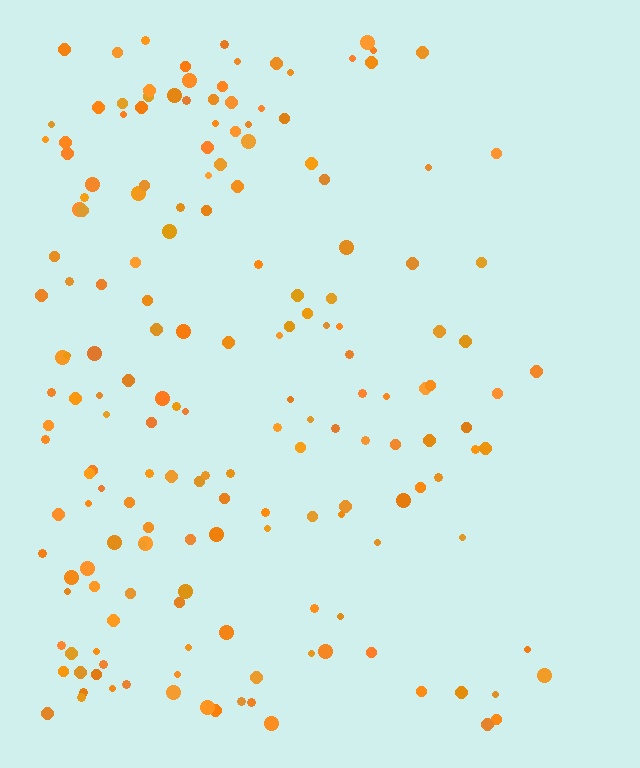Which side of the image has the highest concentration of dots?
The left.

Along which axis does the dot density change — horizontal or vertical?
Horizontal.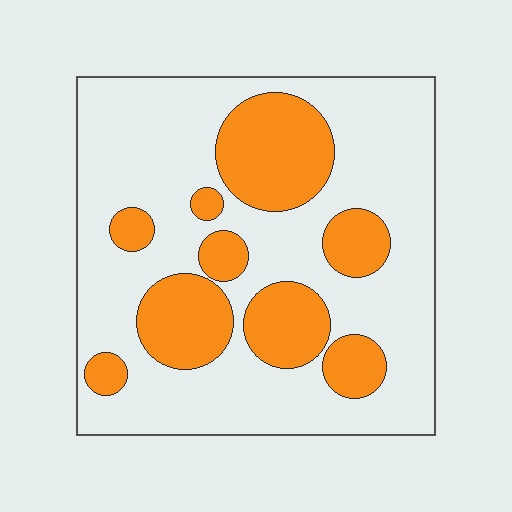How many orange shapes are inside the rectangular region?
9.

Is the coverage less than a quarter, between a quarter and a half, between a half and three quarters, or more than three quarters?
Between a quarter and a half.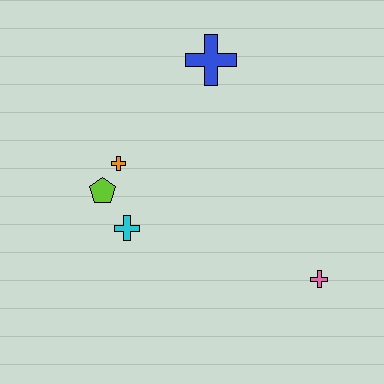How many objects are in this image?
There are 5 objects.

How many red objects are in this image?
There are no red objects.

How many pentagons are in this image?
There is 1 pentagon.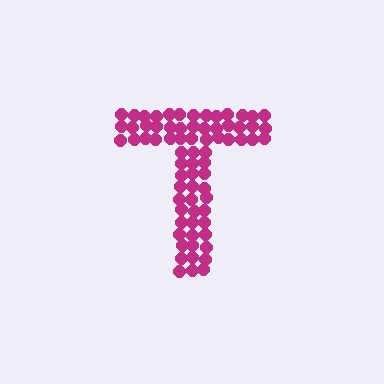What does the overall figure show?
The overall figure shows the letter T.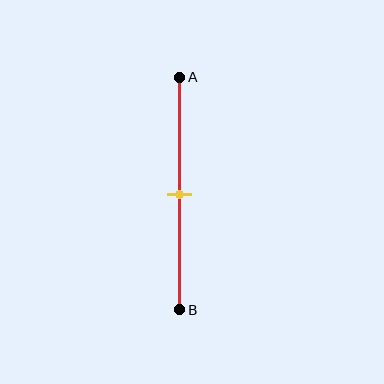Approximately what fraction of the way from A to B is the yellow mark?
The yellow mark is approximately 50% of the way from A to B.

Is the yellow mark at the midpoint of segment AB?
Yes, the mark is approximately at the midpoint.